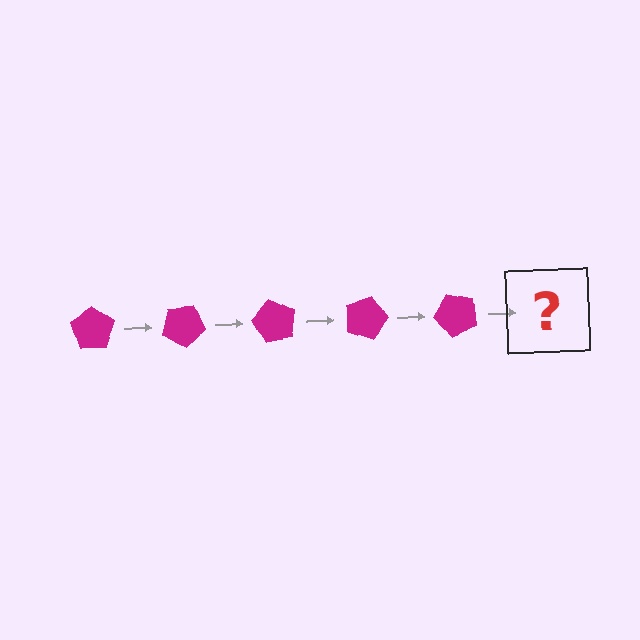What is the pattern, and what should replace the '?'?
The pattern is that the pentagon rotates 30 degrees each step. The '?' should be a magenta pentagon rotated 150 degrees.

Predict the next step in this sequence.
The next step is a magenta pentagon rotated 150 degrees.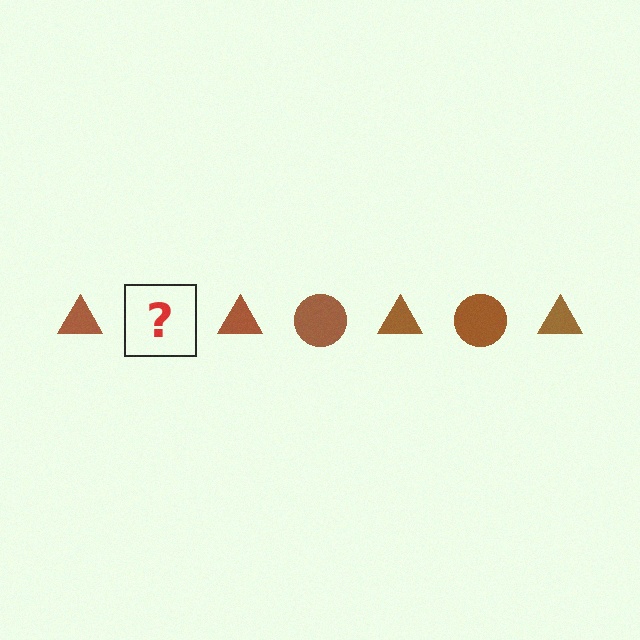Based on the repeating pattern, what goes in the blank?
The blank should be a brown circle.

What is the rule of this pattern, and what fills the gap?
The rule is that the pattern cycles through triangle, circle shapes in brown. The gap should be filled with a brown circle.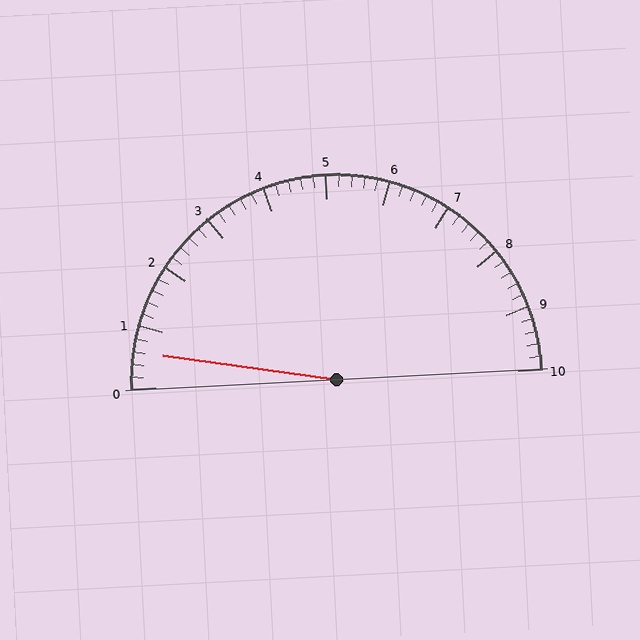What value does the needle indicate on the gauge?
The needle indicates approximately 0.6.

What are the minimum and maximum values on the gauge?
The gauge ranges from 0 to 10.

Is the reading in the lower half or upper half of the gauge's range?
The reading is in the lower half of the range (0 to 10).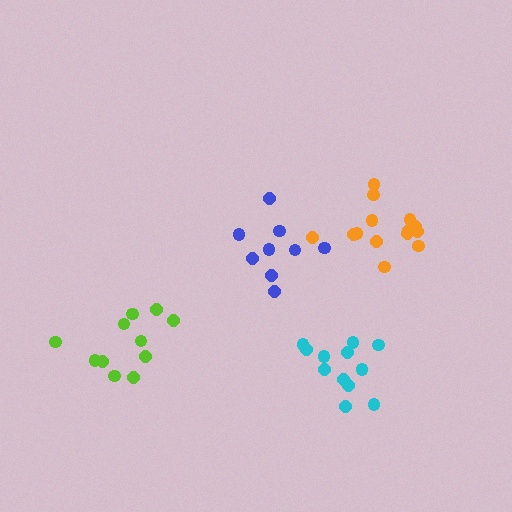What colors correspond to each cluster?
The clusters are colored: cyan, orange, lime, blue.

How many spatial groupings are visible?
There are 4 spatial groupings.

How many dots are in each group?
Group 1: 12 dots, Group 2: 14 dots, Group 3: 11 dots, Group 4: 9 dots (46 total).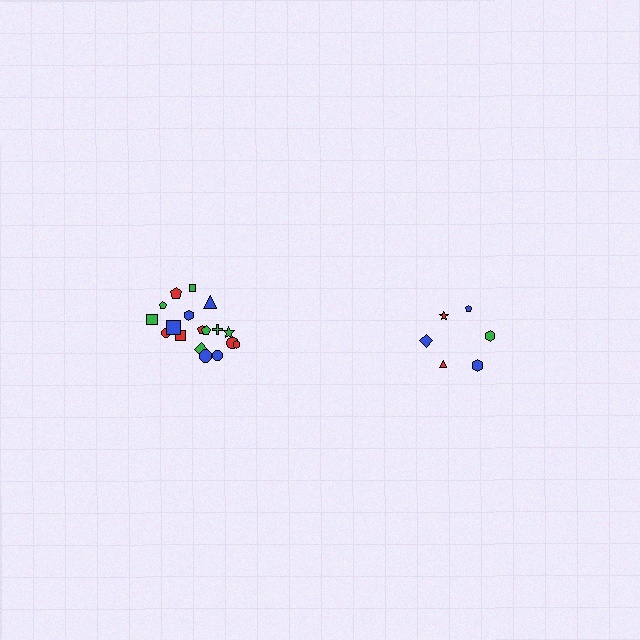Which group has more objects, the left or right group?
The left group.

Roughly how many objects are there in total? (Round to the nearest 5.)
Roughly 25 objects in total.